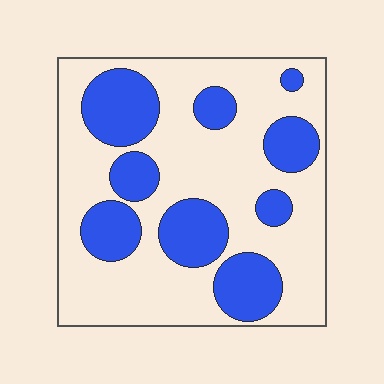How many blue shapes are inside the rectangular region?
9.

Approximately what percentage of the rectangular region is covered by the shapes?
Approximately 30%.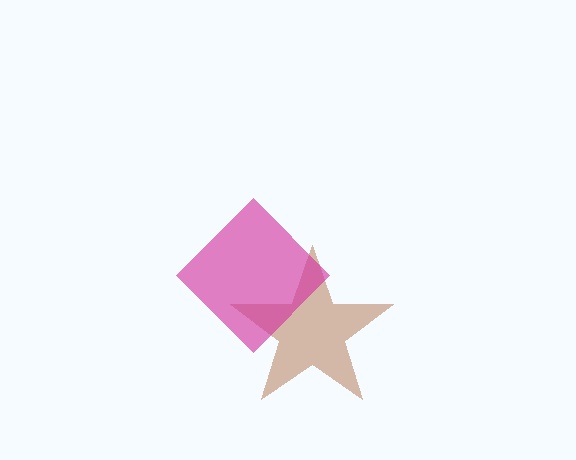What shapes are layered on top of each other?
The layered shapes are: a brown star, a magenta diamond.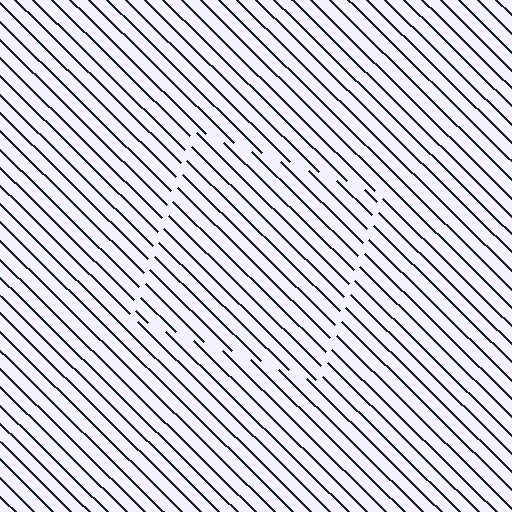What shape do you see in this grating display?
An illusory square. The interior of the shape contains the same grating, shifted by half a period — the contour is defined by the phase discontinuity where line-ends from the inner and outer gratings abut.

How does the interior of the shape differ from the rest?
The interior of the shape contains the same grating, shifted by half a period — the contour is defined by the phase discontinuity where line-ends from the inner and outer gratings abut.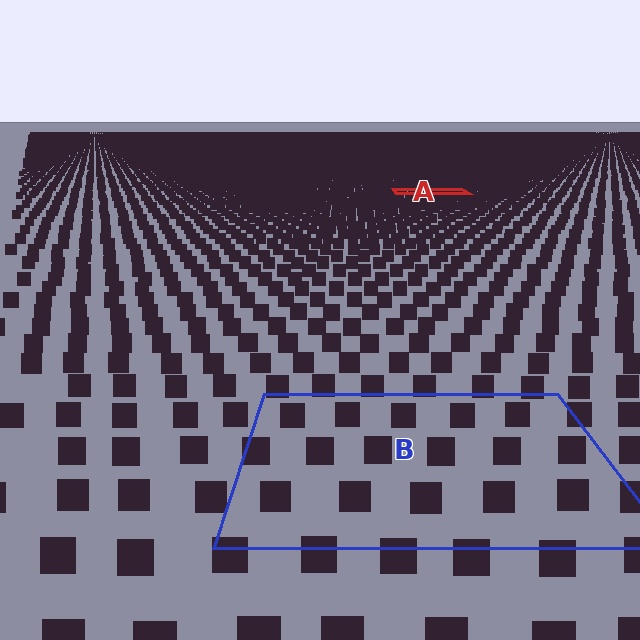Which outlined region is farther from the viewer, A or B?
Region A is farther from the viewer — the texture elements inside it appear smaller and more densely packed.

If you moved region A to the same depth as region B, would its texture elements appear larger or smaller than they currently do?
They would appear larger. At a closer depth, the same texture elements are projected at a bigger on-screen size.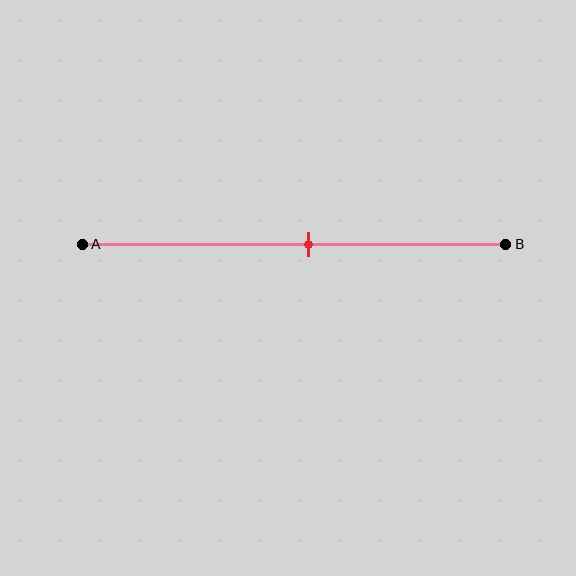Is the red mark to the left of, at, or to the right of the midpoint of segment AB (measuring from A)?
The red mark is to the right of the midpoint of segment AB.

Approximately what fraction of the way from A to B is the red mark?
The red mark is approximately 55% of the way from A to B.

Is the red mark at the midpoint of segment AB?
No, the mark is at about 55% from A, not at the 50% midpoint.